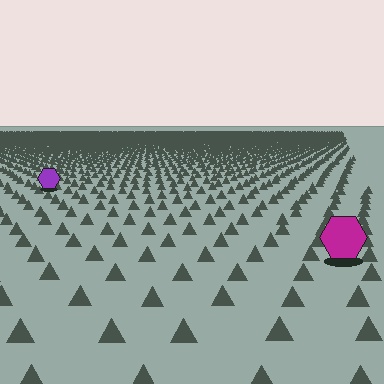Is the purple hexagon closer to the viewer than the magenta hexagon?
No. The magenta hexagon is closer — you can tell from the texture gradient: the ground texture is coarser near it.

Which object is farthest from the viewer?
The purple hexagon is farthest from the viewer. It appears smaller and the ground texture around it is denser.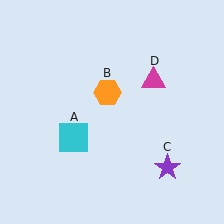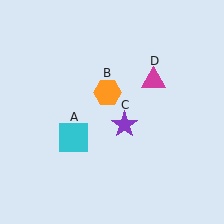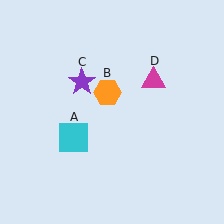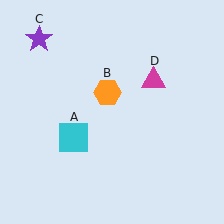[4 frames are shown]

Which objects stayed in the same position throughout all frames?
Cyan square (object A) and orange hexagon (object B) and magenta triangle (object D) remained stationary.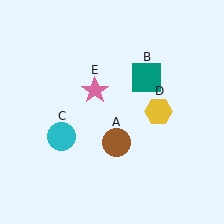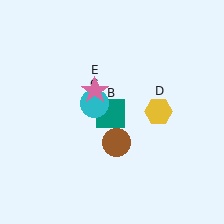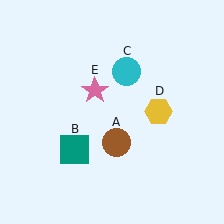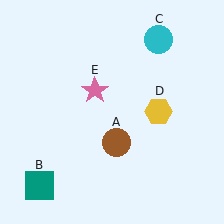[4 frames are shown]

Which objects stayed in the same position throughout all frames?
Brown circle (object A) and yellow hexagon (object D) and pink star (object E) remained stationary.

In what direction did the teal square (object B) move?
The teal square (object B) moved down and to the left.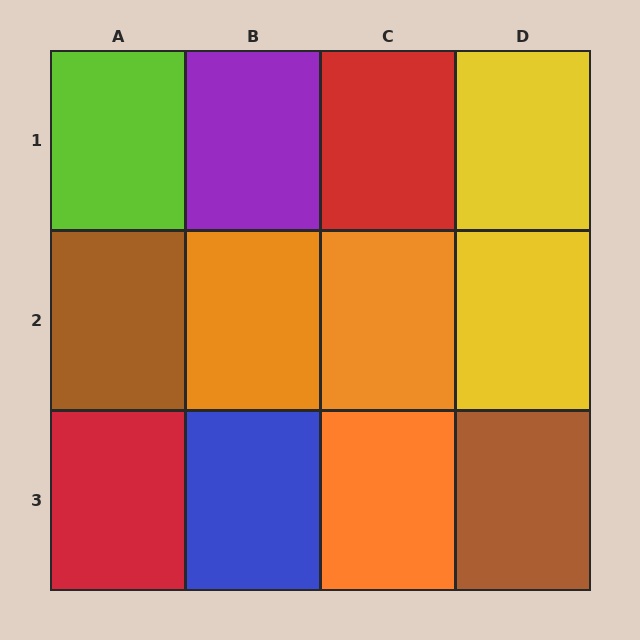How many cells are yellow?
2 cells are yellow.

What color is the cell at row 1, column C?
Red.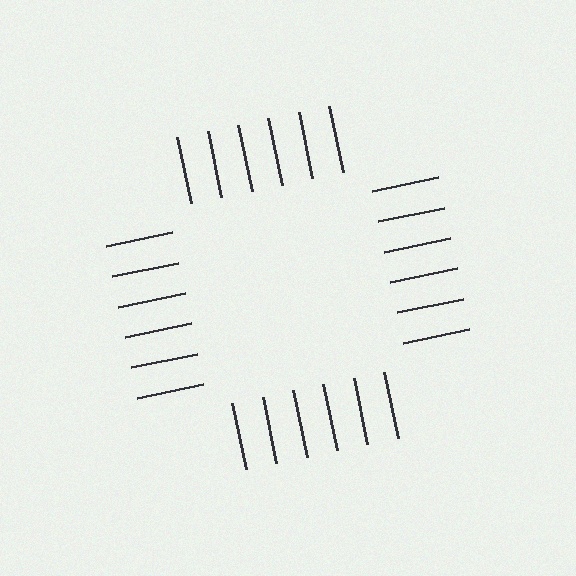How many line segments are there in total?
24 — 6 along each of the 4 edges.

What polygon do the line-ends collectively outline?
An illusory square — the line segments terminate on its edges but no continuous stroke is drawn.